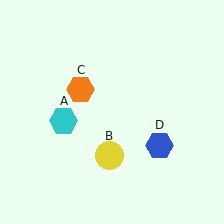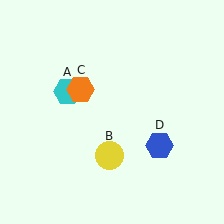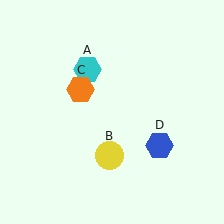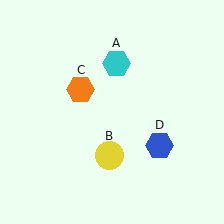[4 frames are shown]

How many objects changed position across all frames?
1 object changed position: cyan hexagon (object A).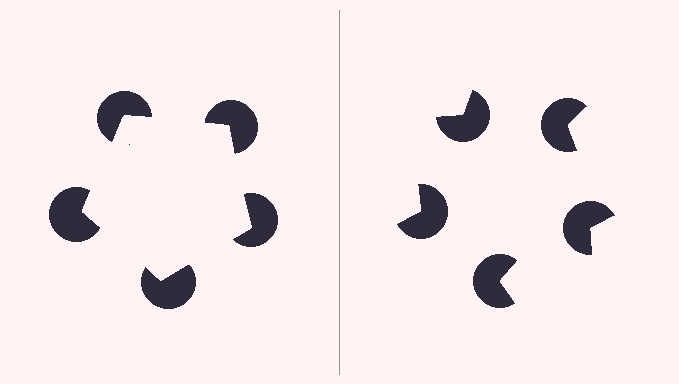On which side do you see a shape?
An illusory pentagon appears on the left side. On the right side the wedge cuts are rotated, so no coherent shape forms.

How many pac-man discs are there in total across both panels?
10 — 5 on each side.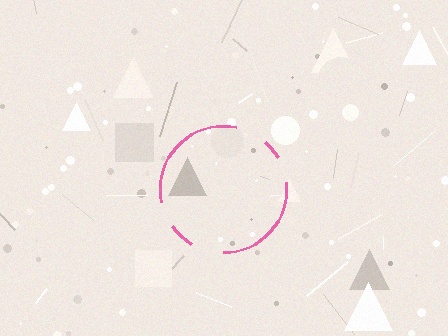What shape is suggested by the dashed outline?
The dashed outline suggests a circle.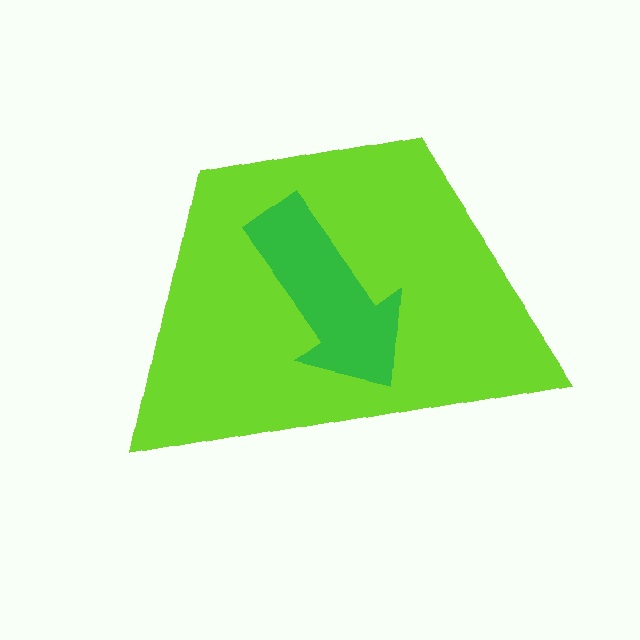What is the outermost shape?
The lime trapezoid.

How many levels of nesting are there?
2.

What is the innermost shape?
The green arrow.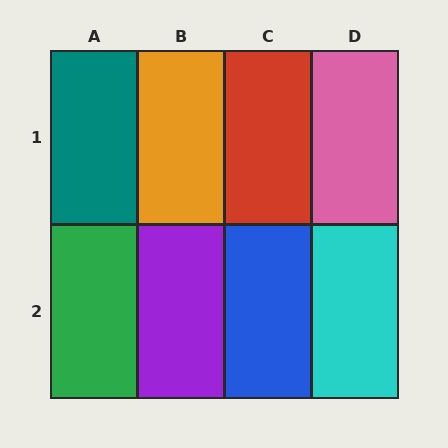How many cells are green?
1 cell is green.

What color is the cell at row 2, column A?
Green.